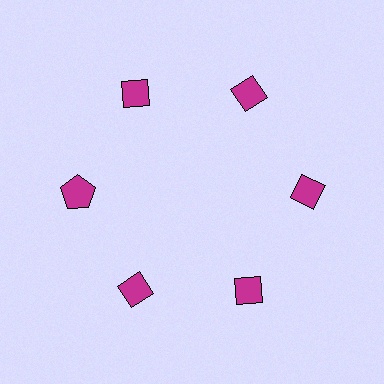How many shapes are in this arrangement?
There are 6 shapes arranged in a ring pattern.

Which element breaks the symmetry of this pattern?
The magenta pentagon at roughly the 9 o'clock position breaks the symmetry. All other shapes are magenta diamonds.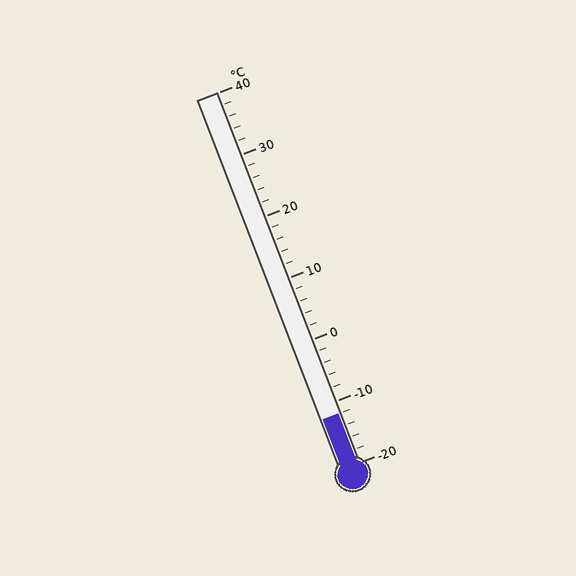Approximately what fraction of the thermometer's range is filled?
The thermometer is filled to approximately 15% of its range.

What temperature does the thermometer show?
The thermometer shows approximately -12°C.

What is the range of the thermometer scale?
The thermometer scale ranges from -20°C to 40°C.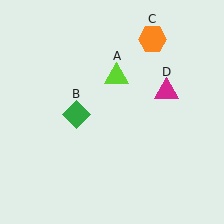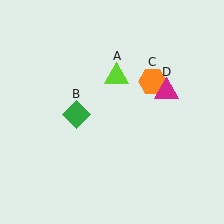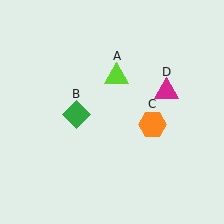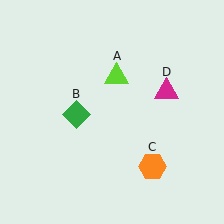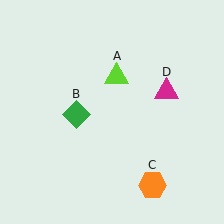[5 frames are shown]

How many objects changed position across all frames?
1 object changed position: orange hexagon (object C).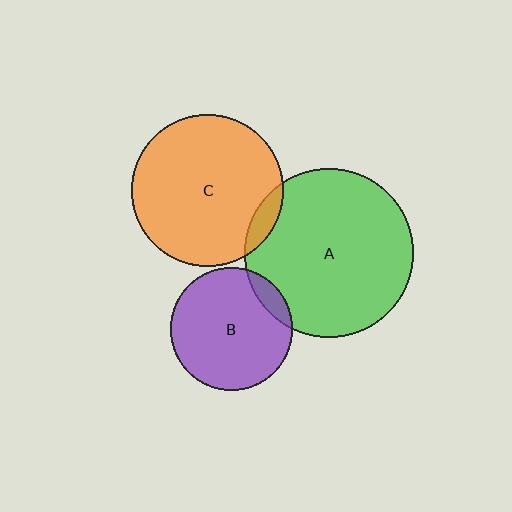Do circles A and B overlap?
Yes.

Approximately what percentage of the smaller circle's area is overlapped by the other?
Approximately 10%.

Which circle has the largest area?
Circle A (green).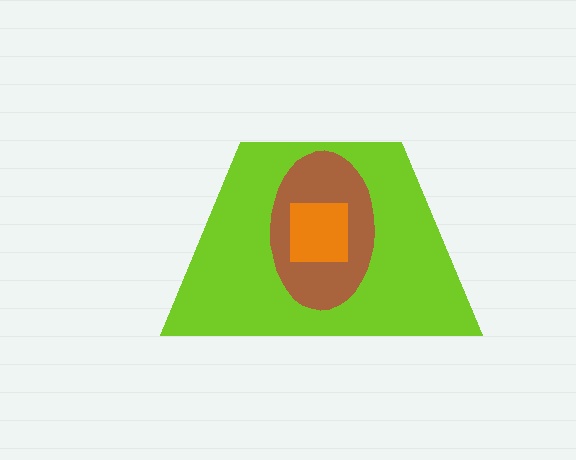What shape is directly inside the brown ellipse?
The orange square.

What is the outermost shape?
The lime trapezoid.